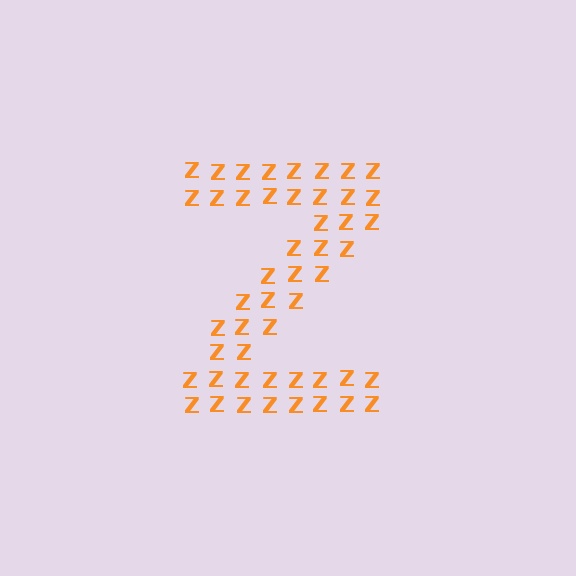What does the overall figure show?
The overall figure shows the letter Z.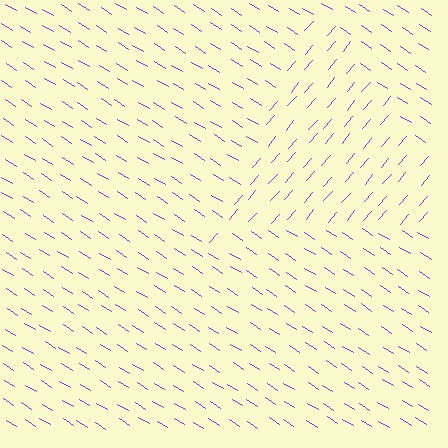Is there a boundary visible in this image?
Yes, there is a texture boundary formed by a change in line orientation.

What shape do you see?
I see a triangle.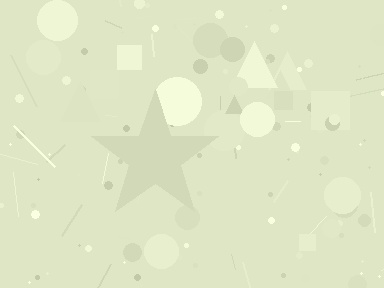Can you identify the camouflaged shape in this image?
The camouflaged shape is a star.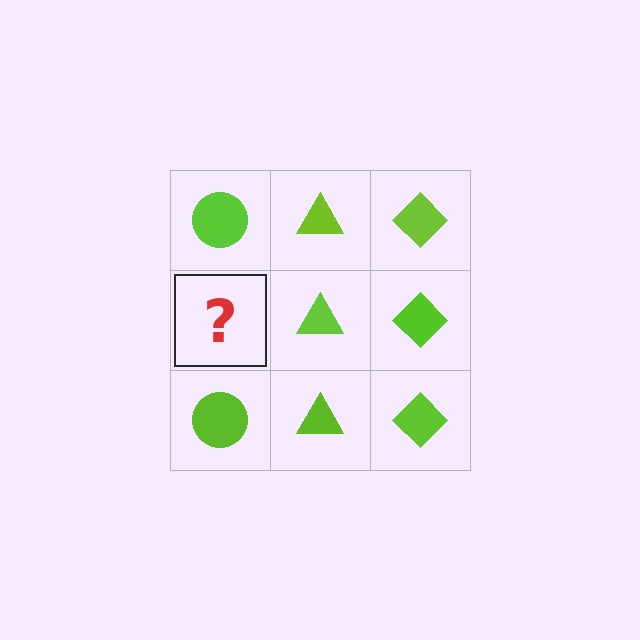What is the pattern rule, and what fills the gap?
The rule is that each column has a consistent shape. The gap should be filled with a lime circle.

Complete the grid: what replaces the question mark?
The question mark should be replaced with a lime circle.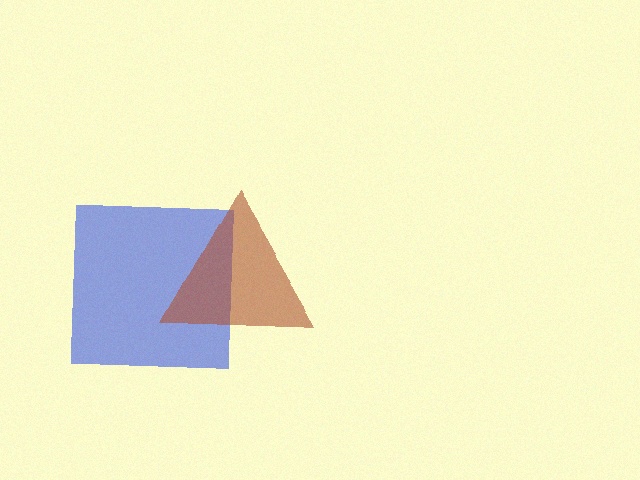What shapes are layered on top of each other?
The layered shapes are: a blue square, a brown triangle.